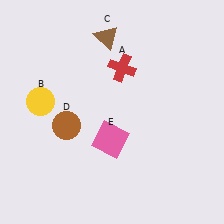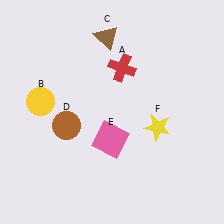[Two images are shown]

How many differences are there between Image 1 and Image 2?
There is 1 difference between the two images.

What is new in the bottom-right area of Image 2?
A yellow star (F) was added in the bottom-right area of Image 2.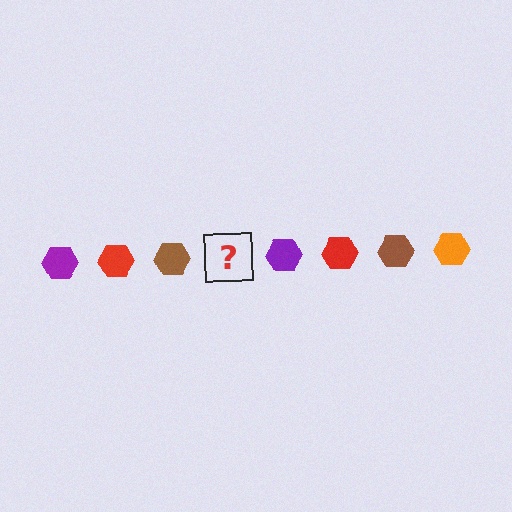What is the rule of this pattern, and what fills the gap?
The rule is that the pattern cycles through purple, red, brown, orange hexagons. The gap should be filled with an orange hexagon.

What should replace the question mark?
The question mark should be replaced with an orange hexagon.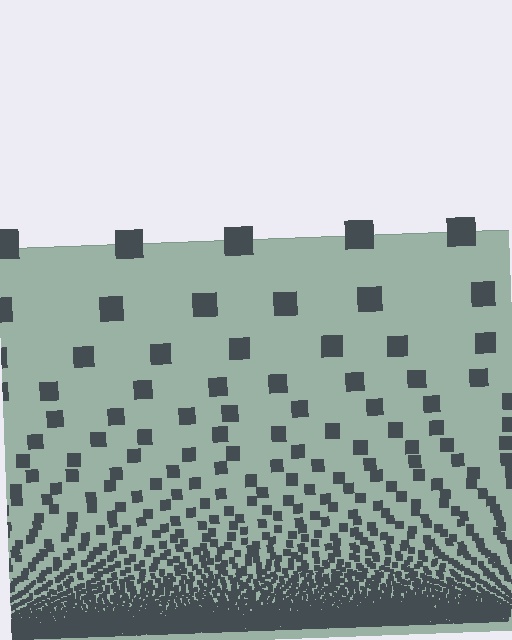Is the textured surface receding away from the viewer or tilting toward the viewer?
The surface appears to tilt toward the viewer. Texture elements get larger and sparser toward the top.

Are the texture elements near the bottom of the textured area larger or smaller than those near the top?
Smaller. The gradient is inverted — elements near the bottom are smaller and denser.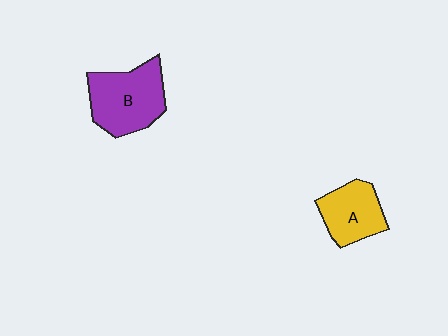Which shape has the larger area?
Shape B (purple).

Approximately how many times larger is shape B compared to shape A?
Approximately 1.4 times.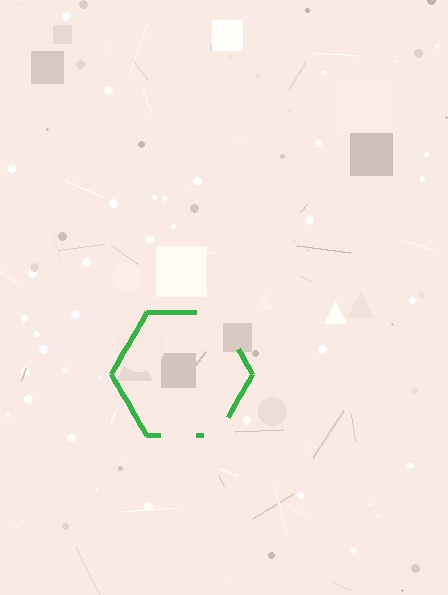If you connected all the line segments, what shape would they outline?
They would outline a hexagon.